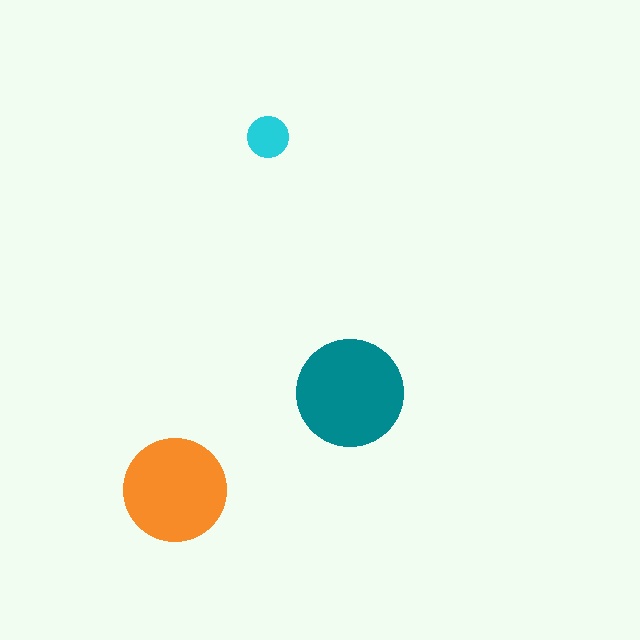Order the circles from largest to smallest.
the teal one, the orange one, the cyan one.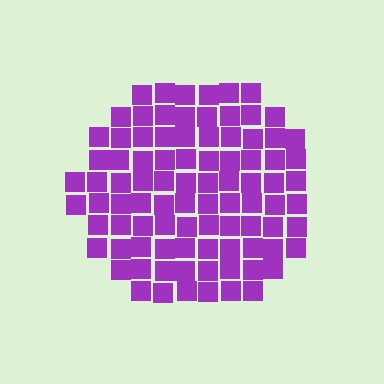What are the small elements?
The small elements are squares.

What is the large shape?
The large shape is a circle.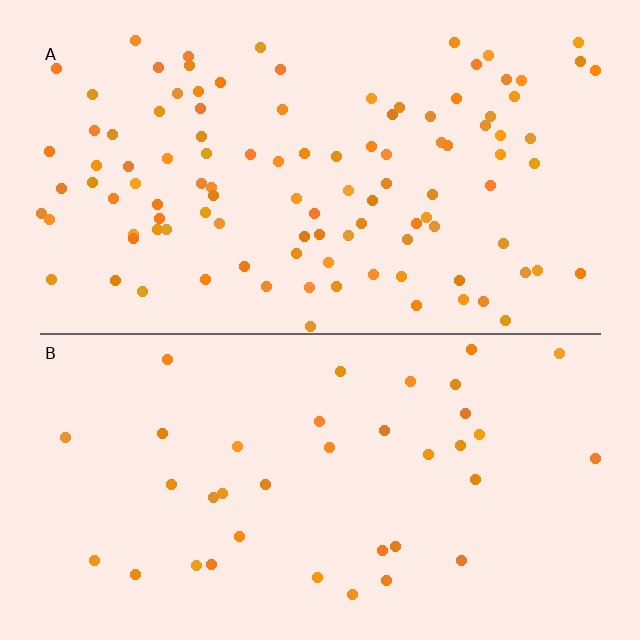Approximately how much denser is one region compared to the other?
Approximately 2.9× — region A over region B.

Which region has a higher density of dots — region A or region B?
A (the top).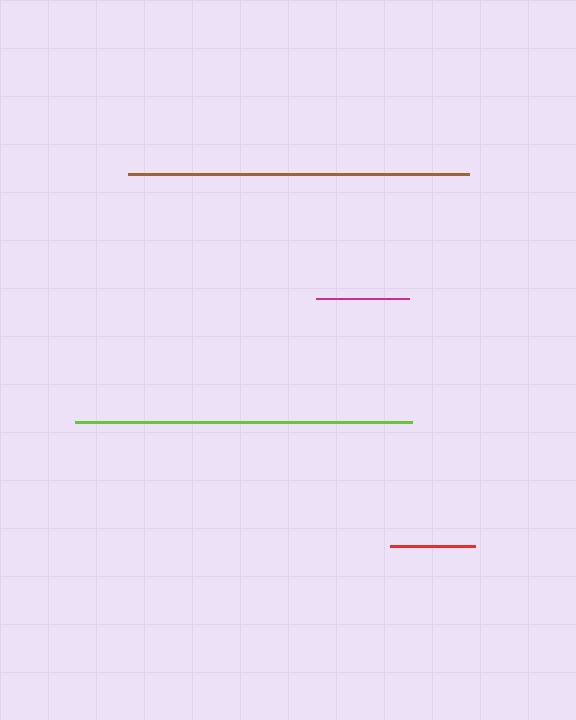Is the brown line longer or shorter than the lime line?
The brown line is longer than the lime line.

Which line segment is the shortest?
The red line is the shortest at approximately 85 pixels.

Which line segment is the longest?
The brown line is the longest at approximately 340 pixels.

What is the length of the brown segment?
The brown segment is approximately 340 pixels long.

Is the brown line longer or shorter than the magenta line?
The brown line is longer than the magenta line.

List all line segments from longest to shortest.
From longest to shortest: brown, lime, magenta, red.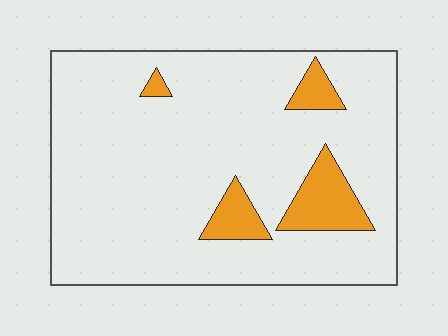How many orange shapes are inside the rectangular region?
4.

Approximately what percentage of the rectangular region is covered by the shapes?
Approximately 10%.